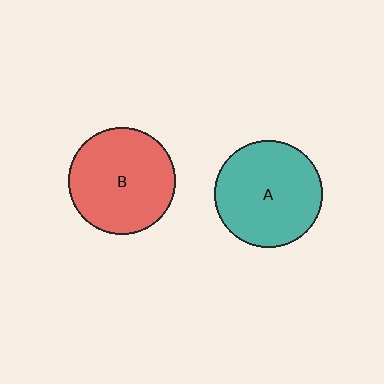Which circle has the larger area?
Circle A (teal).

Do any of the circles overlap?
No, none of the circles overlap.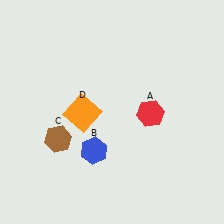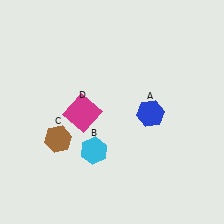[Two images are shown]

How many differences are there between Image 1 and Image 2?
There are 3 differences between the two images.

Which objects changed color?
A changed from red to blue. B changed from blue to cyan. D changed from orange to magenta.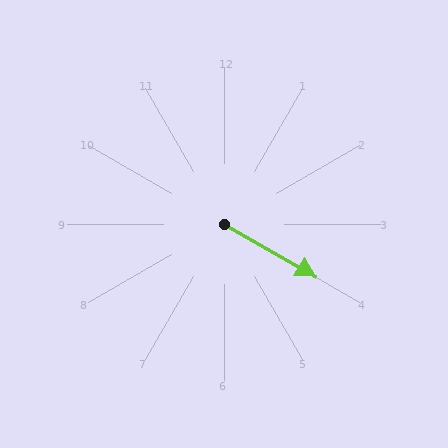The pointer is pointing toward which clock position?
Roughly 4 o'clock.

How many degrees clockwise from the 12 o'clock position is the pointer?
Approximately 120 degrees.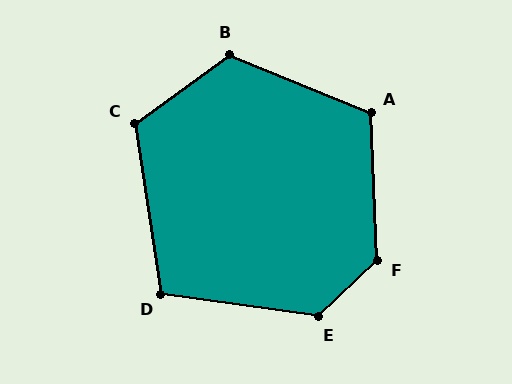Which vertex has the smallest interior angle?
D, at approximately 107 degrees.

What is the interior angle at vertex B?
Approximately 122 degrees (obtuse).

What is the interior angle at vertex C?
Approximately 117 degrees (obtuse).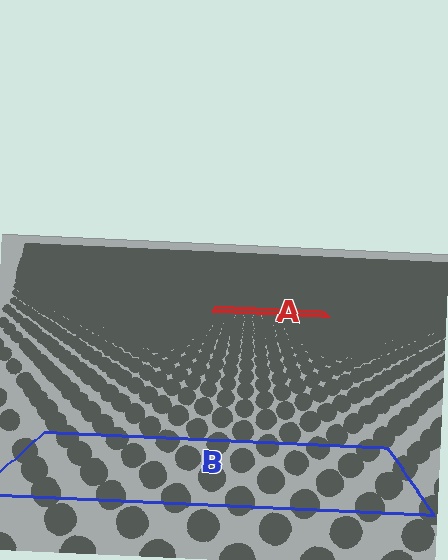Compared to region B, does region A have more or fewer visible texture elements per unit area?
Region A has more texture elements per unit area — they are packed more densely because it is farther away.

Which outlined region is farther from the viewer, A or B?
Region A is farther from the viewer — the texture elements inside it appear smaller and more densely packed.